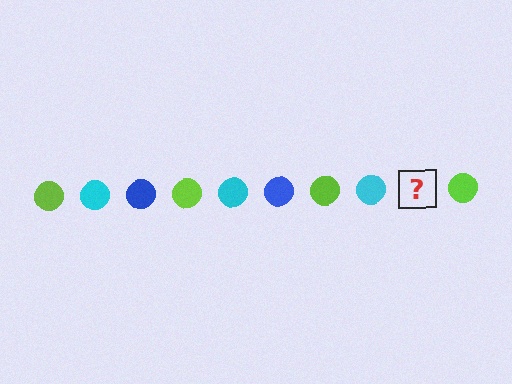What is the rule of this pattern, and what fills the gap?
The rule is that the pattern cycles through lime, cyan, blue circles. The gap should be filled with a blue circle.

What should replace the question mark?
The question mark should be replaced with a blue circle.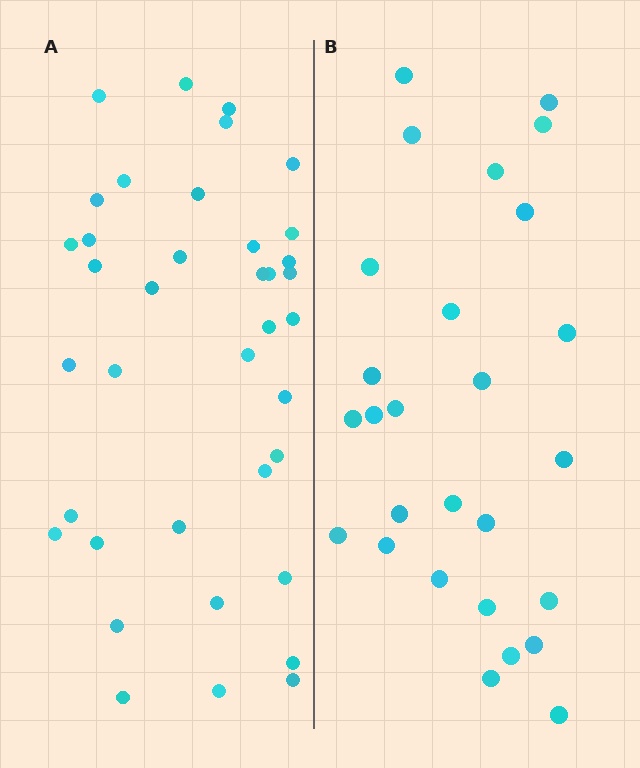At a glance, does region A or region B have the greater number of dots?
Region A (the left region) has more dots.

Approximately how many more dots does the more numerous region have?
Region A has roughly 12 or so more dots than region B.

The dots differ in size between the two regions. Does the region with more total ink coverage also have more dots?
No. Region B has more total ink coverage because its dots are larger, but region A actually contains more individual dots. Total area can be misleading — the number of items is what matters here.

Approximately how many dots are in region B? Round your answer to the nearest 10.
About 30 dots. (The exact count is 27, which rounds to 30.)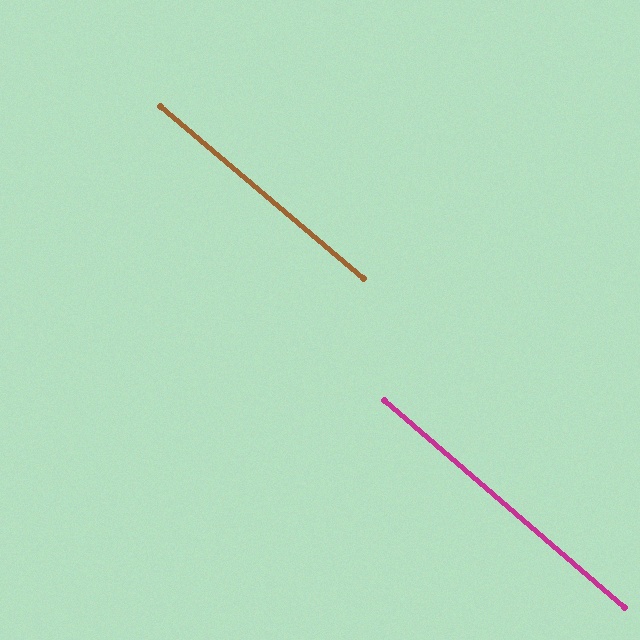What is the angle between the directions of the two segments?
Approximately 0 degrees.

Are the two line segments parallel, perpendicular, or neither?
Parallel — their directions differ by only 0.5°.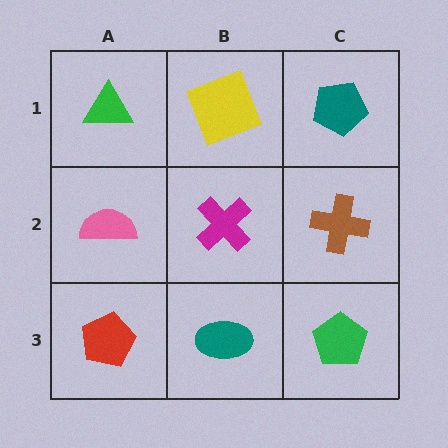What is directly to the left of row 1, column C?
A yellow square.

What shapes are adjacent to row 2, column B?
A yellow square (row 1, column B), a teal ellipse (row 3, column B), a pink semicircle (row 2, column A), a brown cross (row 2, column C).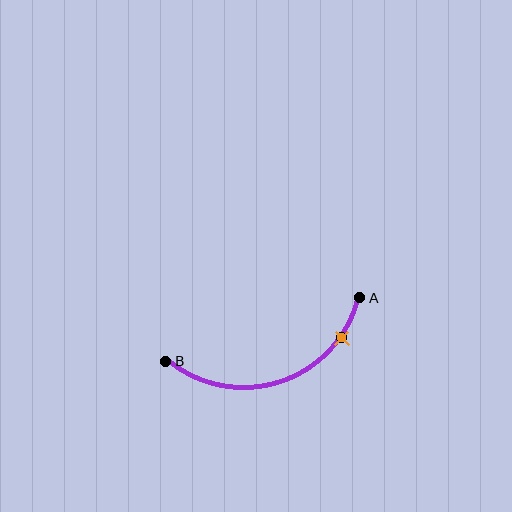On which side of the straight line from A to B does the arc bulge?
The arc bulges below the straight line connecting A and B.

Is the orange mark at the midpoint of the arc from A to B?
No. The orange mark lies on the arc but is closer to endpoint A. The arc midpoint would be at the point on the curve equidistant along the arc from both A and B.